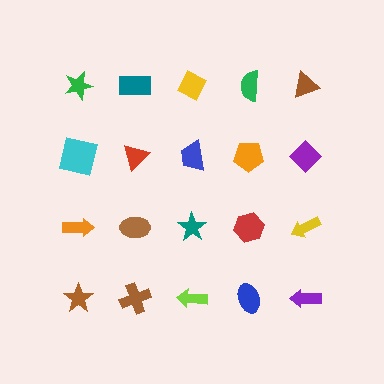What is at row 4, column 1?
A brown star.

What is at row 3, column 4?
A red hexagon.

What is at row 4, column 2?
A brown cross.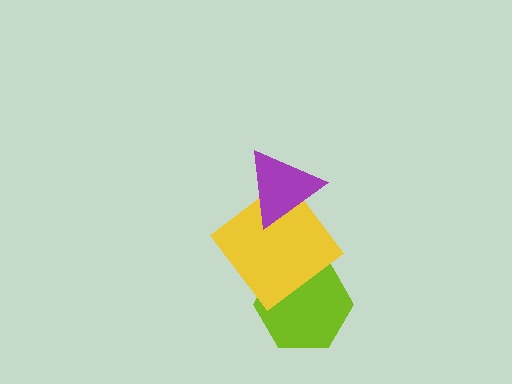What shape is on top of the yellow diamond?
The purple triangle is on top of the yellow diamond.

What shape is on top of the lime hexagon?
The yellow diamond is on top of the lime hexagon.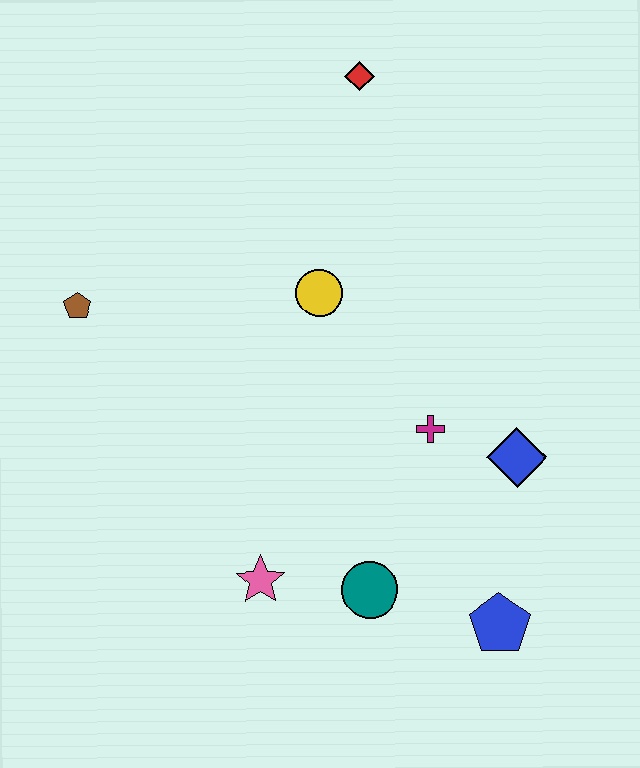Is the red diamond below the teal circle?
No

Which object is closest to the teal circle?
The pink star is closest to the teal circle.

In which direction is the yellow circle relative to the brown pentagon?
The yellow circle is to the right of the brown pentagon.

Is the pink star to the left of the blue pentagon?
Yes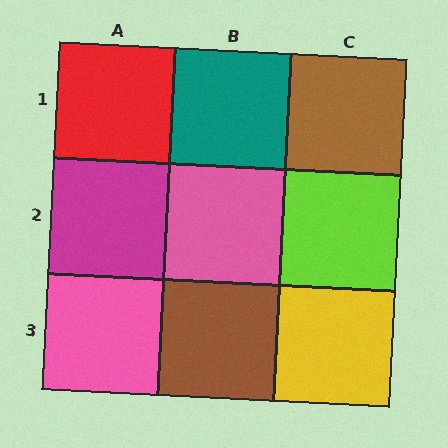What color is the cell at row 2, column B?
Pink.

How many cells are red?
1 cell is red.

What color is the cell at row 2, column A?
Magenta.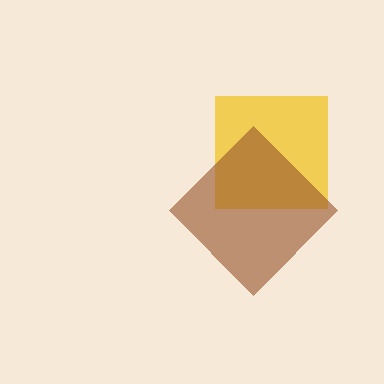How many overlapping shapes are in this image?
There are 2 overlapping shapes in the image.